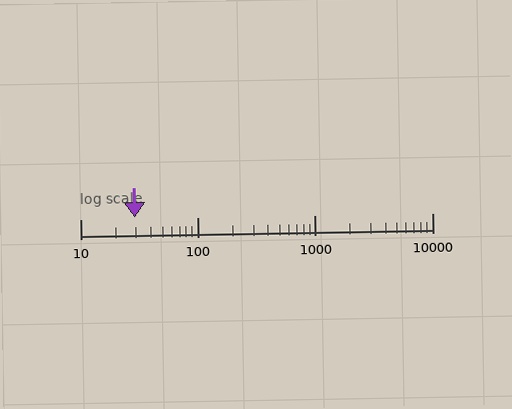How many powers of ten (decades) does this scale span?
The scale spans 3 decades, from 10 to 10000.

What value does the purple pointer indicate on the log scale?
The pointer indicates approximately 29.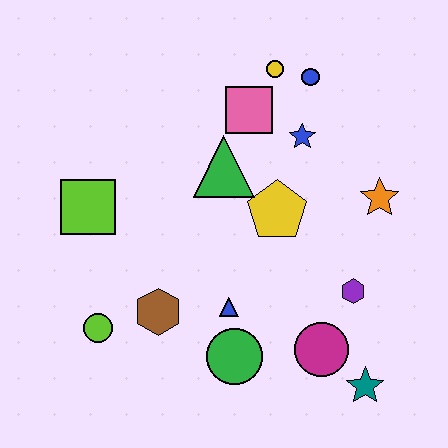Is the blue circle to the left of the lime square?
No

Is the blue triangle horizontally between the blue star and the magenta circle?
No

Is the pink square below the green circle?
No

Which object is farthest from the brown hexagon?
The blue circle is farthest from the brown hexagon.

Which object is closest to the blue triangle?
The green circle is closest to the blue triangle.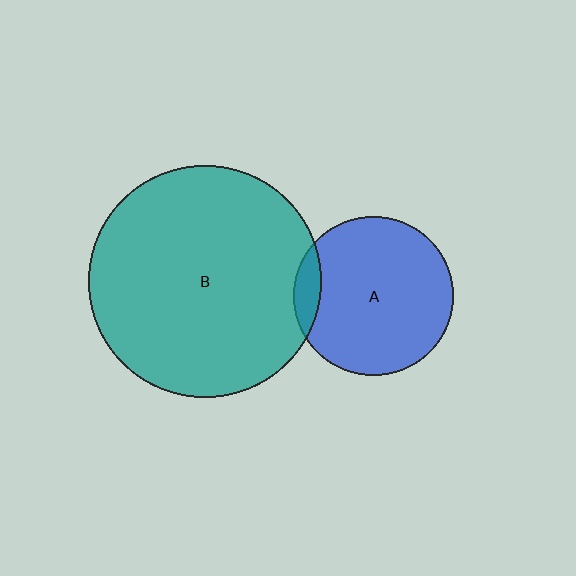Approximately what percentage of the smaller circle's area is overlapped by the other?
Approximately 10%.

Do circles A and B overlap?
Yes.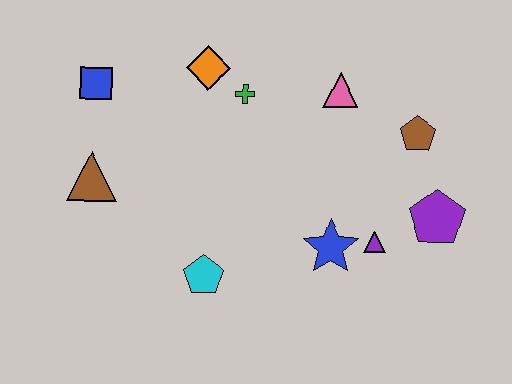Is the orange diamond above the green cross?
Yes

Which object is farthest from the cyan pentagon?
The brown pentagon is farthest from the cyan pentagon.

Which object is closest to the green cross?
The orange diamond is closest to the green cross.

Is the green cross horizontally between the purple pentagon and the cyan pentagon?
Yes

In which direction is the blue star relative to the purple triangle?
The blue star is to the left of the purple triangle.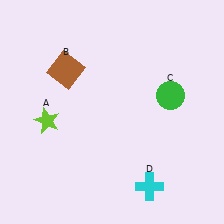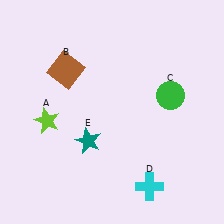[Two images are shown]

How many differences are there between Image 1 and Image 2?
There is 1 difference between the two images.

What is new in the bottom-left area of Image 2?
A teal star (E) was added in the bottom-left area of Image 2.